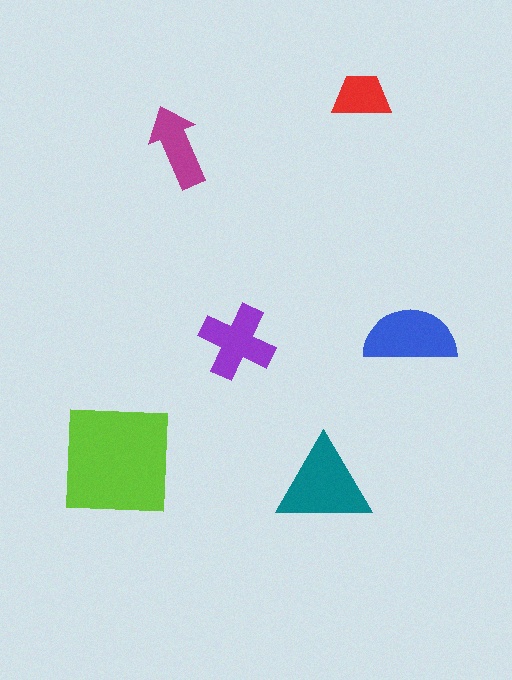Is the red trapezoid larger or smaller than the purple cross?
Smaller.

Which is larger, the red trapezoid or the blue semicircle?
The blue semicircle.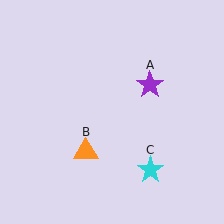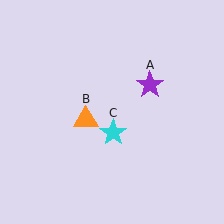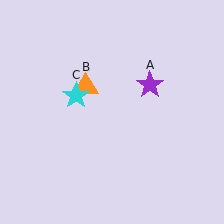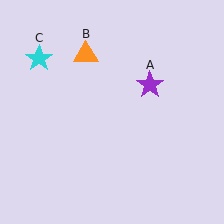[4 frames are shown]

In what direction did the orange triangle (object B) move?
The orange triangle (object B) moved up.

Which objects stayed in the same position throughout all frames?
Purple star (object A) remained stationary.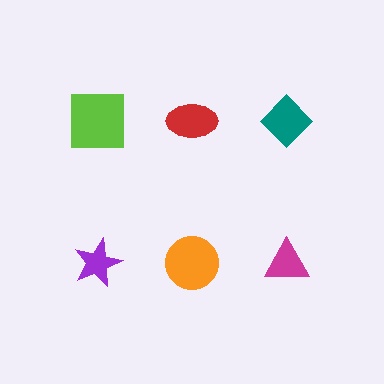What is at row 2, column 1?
A purple star.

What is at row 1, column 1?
A lime square.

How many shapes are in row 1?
3 shapes.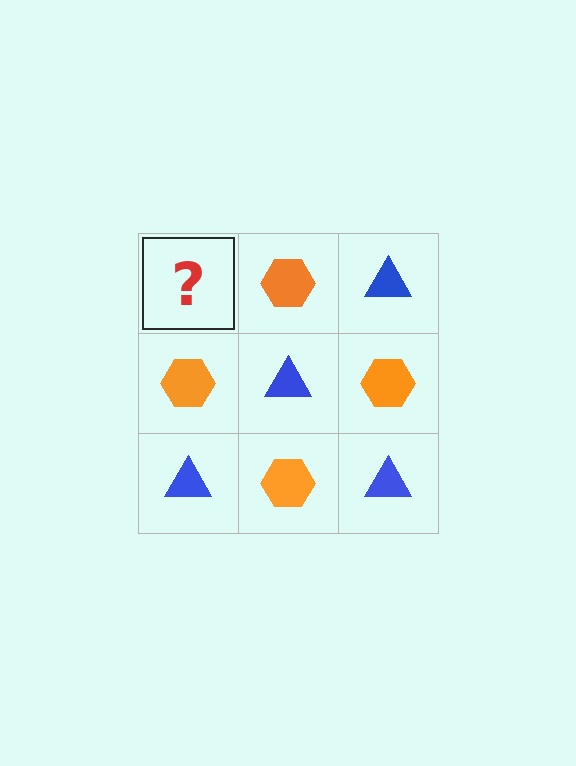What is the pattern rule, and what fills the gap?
The rule is that it alternates blue triangle and orange hexagon in a checkerboard pattern. The gap should be filled with a blue triangle.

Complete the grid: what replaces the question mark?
The question mark should be replaced with a blue triangle.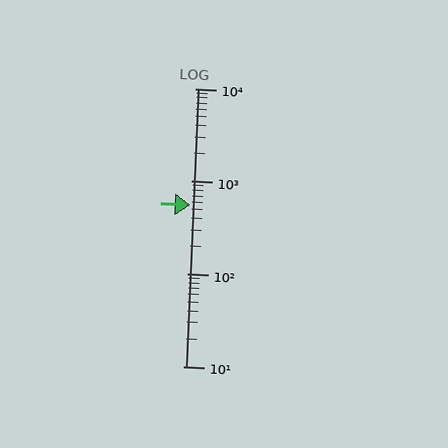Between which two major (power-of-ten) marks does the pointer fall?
The pointer is between 100 and 1000.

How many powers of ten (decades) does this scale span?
The scale spans 3 decades, from 10 to 10000.